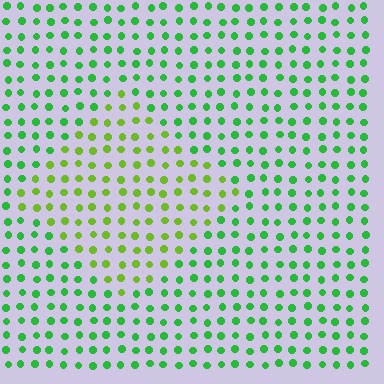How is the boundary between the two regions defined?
The boundary is defined purely by a slight shift in hue (about 37 degrees). Spacing, size, and orientation are identical on both sides.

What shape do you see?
I see a diamond.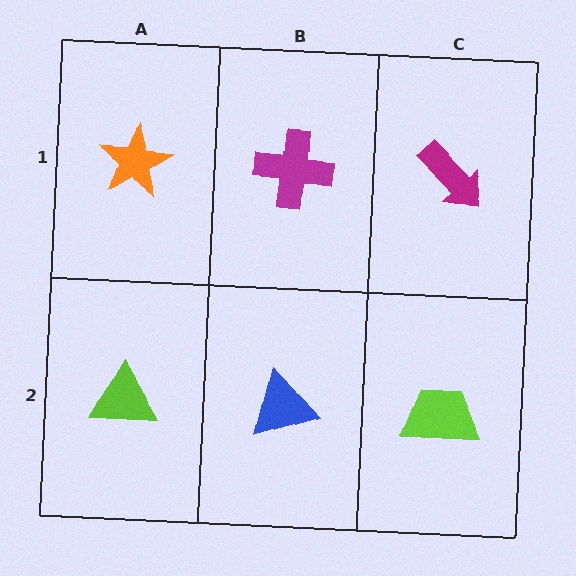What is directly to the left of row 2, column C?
A blue triangle.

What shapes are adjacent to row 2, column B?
A magenta cross (row 1, column B), a lime triangle (row 2, column A), a lime trapezoid (row 2, column C).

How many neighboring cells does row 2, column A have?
2.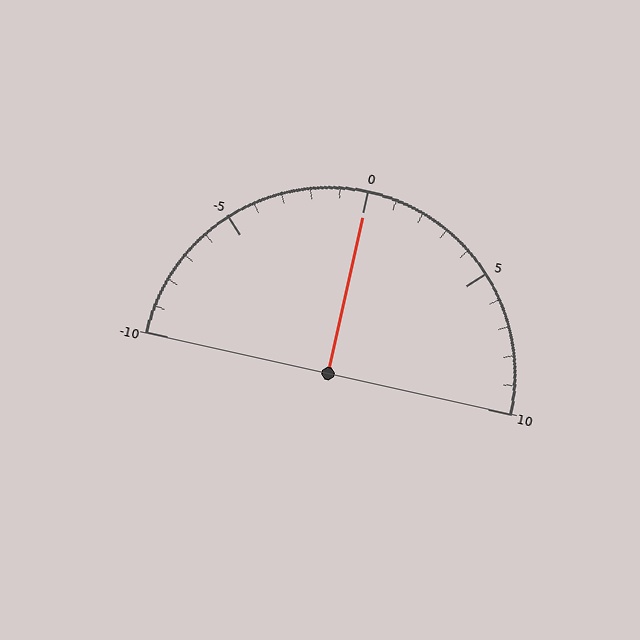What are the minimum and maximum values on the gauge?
The gauge ranges from -10 to 10.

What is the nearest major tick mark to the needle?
The nearest major tick mark is 0.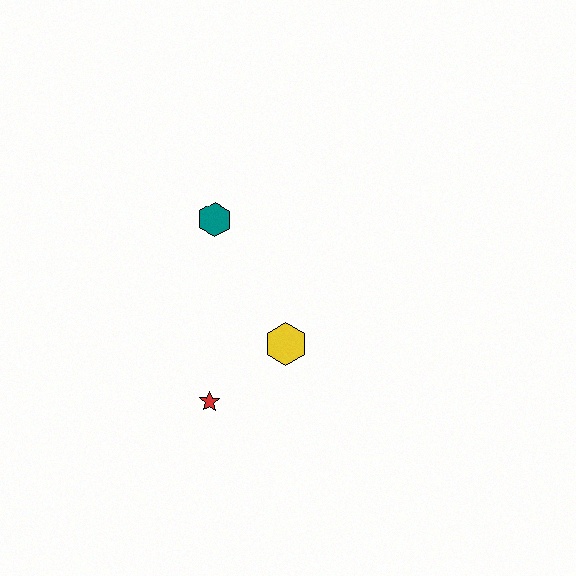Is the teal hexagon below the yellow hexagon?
No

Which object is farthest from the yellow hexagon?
The teal hexagon is farthest from the yellow hexagon.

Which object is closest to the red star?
The yellow hexagon is closest to the red star.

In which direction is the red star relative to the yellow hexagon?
The red star is to the left of the yellow hexagon.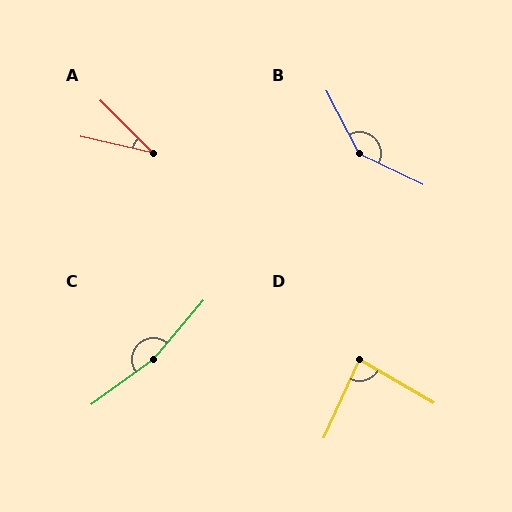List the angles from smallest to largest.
A (32°), D (84°), B (143°), C (166°).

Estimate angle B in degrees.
Approximately 143 degrees.